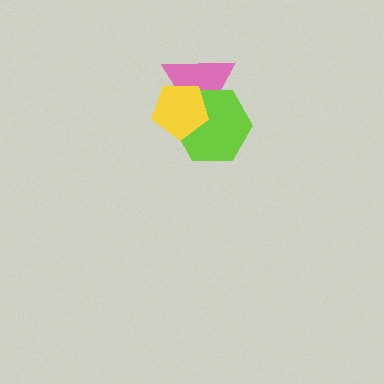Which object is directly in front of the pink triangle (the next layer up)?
The lime hexagon is directly in front of the pink triangle.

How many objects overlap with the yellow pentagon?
2 objects overlap with the yellow pentagon.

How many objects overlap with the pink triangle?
2 objects overlap with the pink triangle.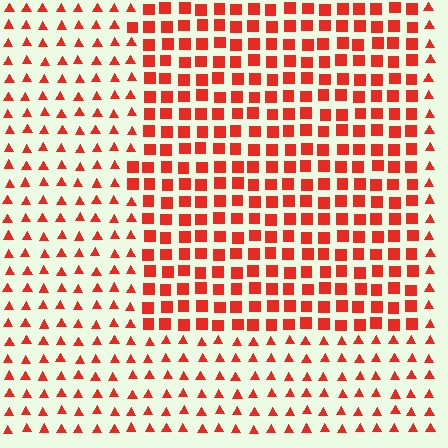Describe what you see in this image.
The image is filled with small red elements arranged in a uniform grid. A rectangle-shaped region contains squares, while the surrounding area contains triangles. The boundary is defined purely by the change in element shape.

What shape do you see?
I see a rectangle.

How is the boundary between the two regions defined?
The boundary is defined by a change in element shape: squares inside vs. triangles outside. All elements share the same color and spacing.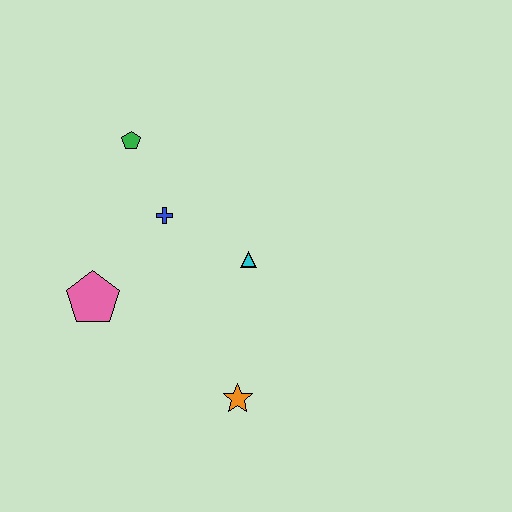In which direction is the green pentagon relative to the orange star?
The green pentagon is above the orange star.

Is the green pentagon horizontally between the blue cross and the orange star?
No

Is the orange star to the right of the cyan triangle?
No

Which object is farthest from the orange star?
The green pentagon is farthest from the orange star.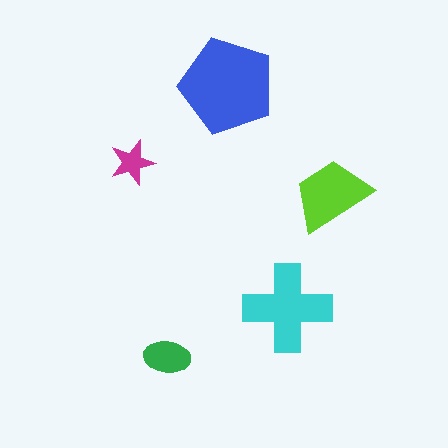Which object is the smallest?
The magenta star.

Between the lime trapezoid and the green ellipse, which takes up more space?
The lime trapezoid.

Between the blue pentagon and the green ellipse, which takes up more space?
The blue pentagon.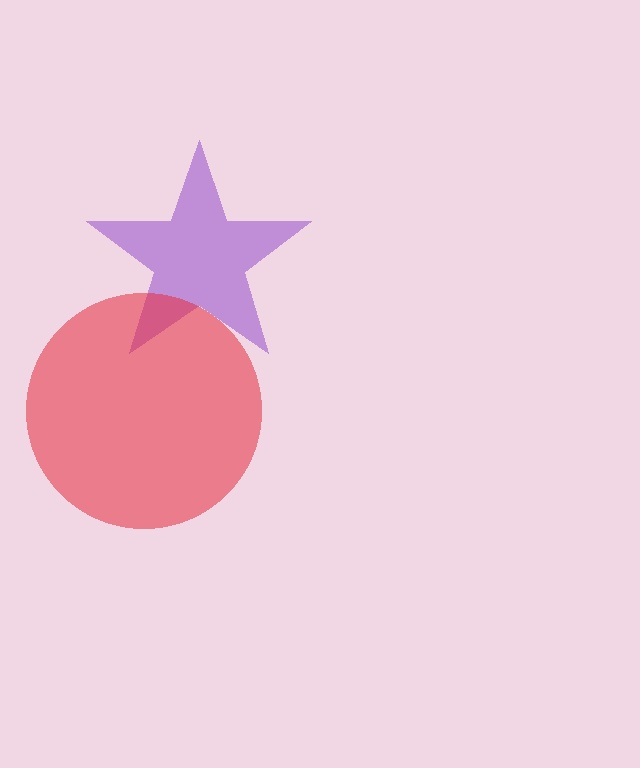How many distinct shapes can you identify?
There are 2 distinct shapes: a purple star, a red circle.